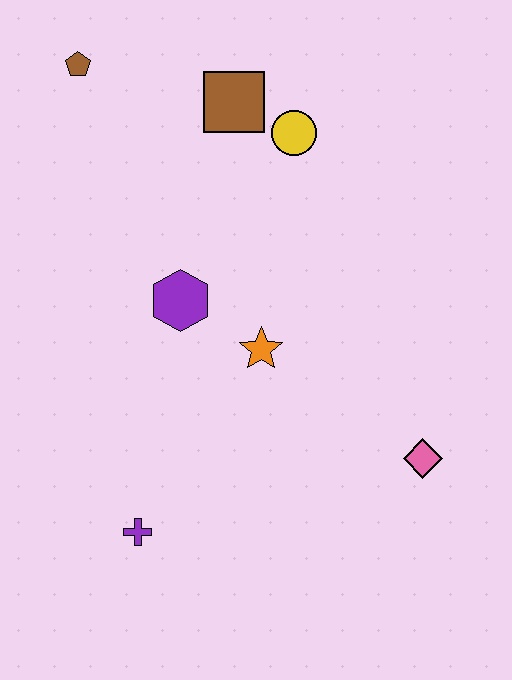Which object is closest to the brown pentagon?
The brown square is closest to the brown pentagon.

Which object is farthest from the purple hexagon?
The pink diamond is farthest from the purple hexagon.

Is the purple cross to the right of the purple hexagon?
No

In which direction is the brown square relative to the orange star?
The brown square is above the orange star.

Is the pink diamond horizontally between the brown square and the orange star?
No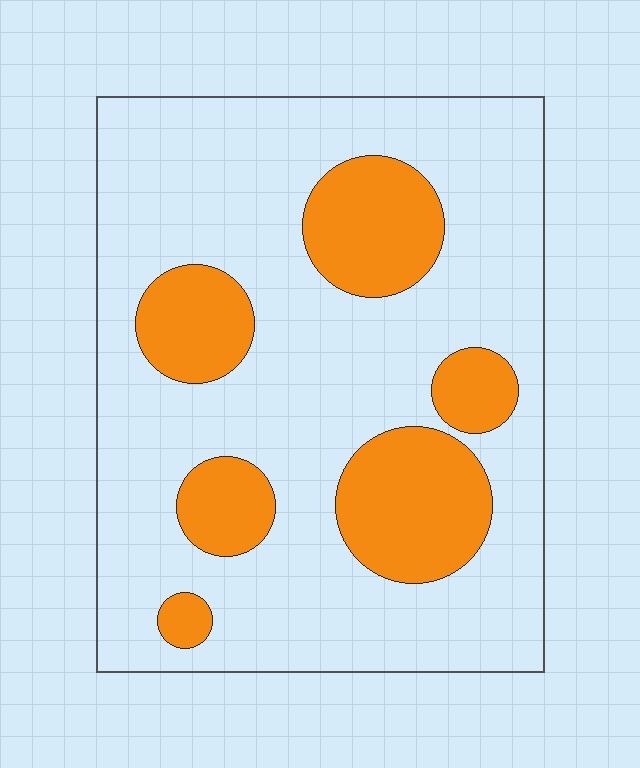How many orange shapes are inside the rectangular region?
6.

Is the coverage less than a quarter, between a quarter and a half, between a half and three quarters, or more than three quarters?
Less than a quarter.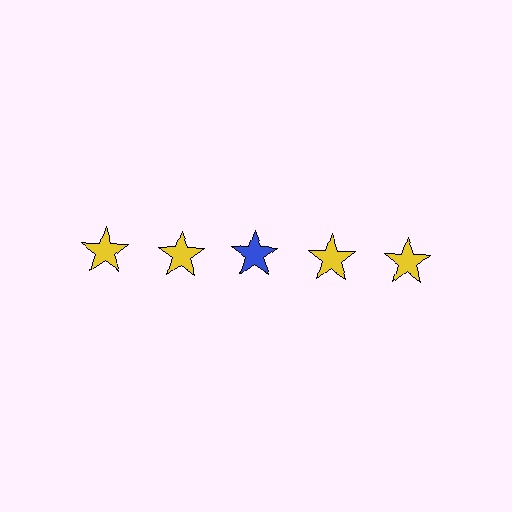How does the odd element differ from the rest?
It has a different color: blue instead of yellow.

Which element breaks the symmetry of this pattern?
The blue star in the top row, center column breaks the symmetry. All other shapes are yellow stars.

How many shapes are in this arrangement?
There are 5 shapes arranged in a grid pattern.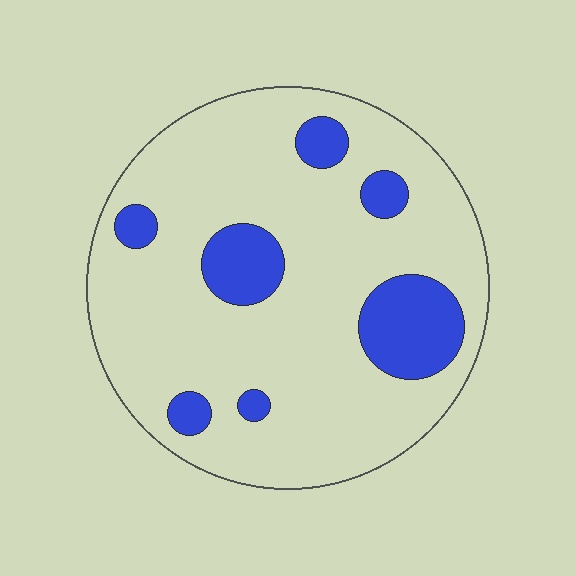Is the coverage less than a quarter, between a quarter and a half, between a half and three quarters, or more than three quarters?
Less than a quarter.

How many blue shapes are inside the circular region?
7.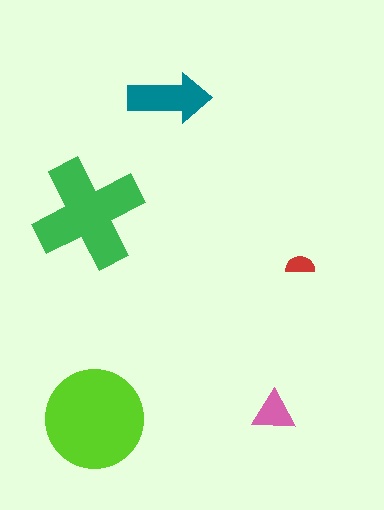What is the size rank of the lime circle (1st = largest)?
1st.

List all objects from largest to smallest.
The lime circle, the green cross, the teal arrow, the pink triangle, the red semicircle.